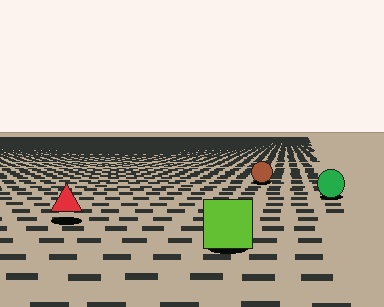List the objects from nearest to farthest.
From nearest to farthest: the lime square, the red triangle, the green circle, the brown circle.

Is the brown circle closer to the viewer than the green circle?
No. The green circle is closer — you can tell from the texture gradient: the ground texture is coarser near it.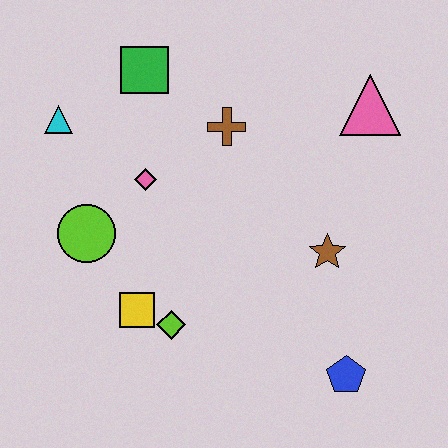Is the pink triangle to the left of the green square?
No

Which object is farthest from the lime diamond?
The pink triangle is farthest from the lime diamond.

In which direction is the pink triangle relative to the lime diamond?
The pink triangle is above the lime diamond.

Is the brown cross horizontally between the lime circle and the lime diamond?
No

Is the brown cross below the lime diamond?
No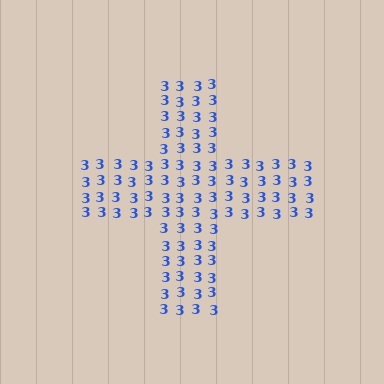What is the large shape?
The large shape is a cross.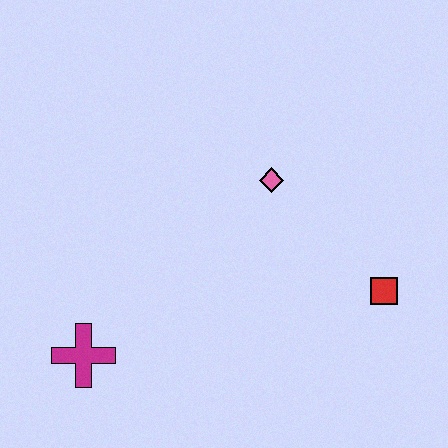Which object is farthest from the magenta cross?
The red square is farthest from the magenta cross.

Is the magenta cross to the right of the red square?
No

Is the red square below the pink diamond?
Yes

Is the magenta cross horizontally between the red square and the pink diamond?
No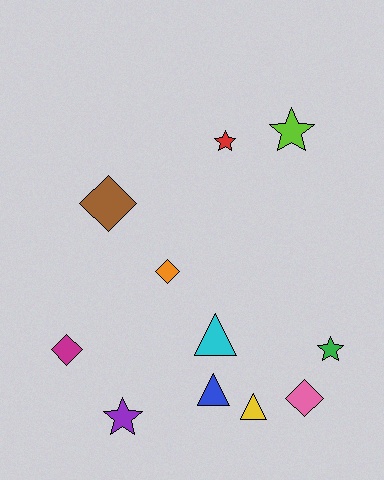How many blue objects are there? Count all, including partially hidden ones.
There is 1 blue object.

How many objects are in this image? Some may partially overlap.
There are 11 objects.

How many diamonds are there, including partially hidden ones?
There are 4 diamonds.